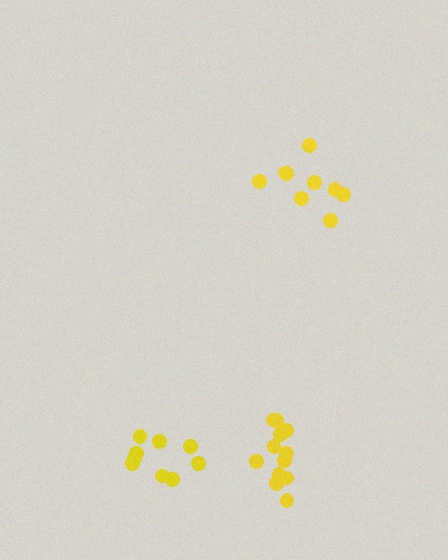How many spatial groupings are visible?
There are 3 spatial groupings.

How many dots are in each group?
Group 1: 12 dots, Group 2: 9 dots, Group 3: 9 dots (30 total).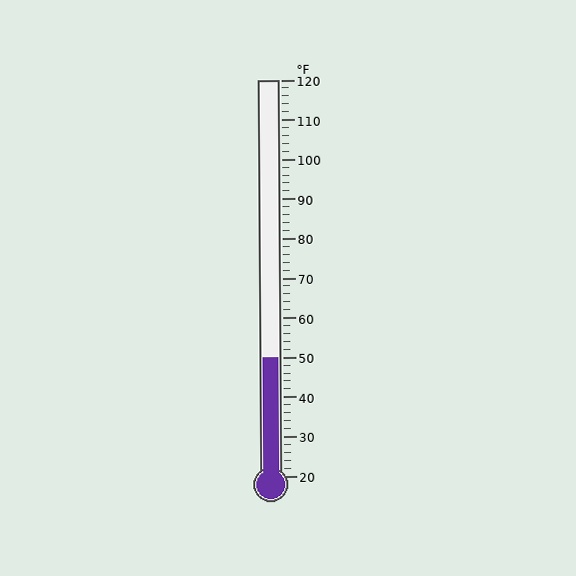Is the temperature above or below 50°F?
The temperature is at 50°F.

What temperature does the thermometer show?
The thermometer shows approximately 50°F.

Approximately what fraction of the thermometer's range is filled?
The thermometer is filled to approximately 30% of its range.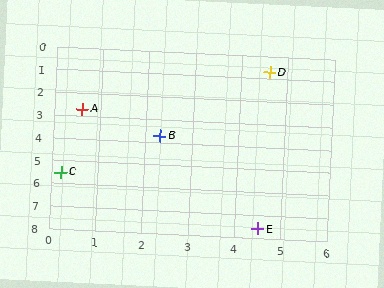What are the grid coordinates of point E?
Point E is at approximately (4.5, 7.6).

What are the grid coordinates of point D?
Point D is at approximately (4.6, 0.7).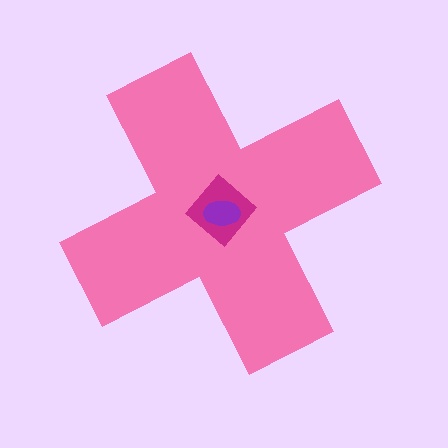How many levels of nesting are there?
3.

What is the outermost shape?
The pink cross.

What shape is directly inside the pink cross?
The magenta diamond.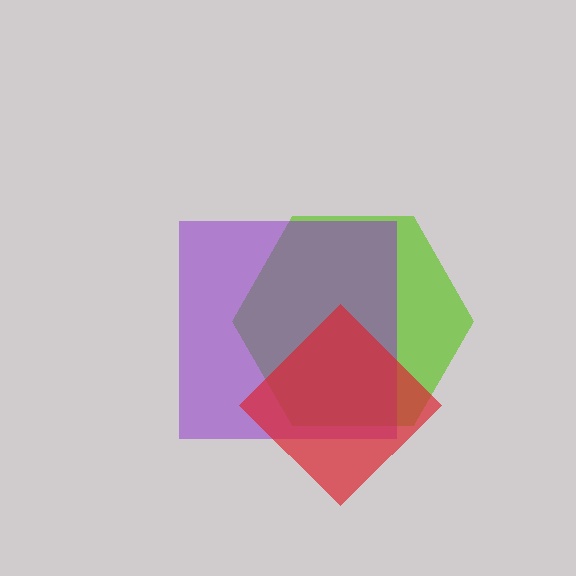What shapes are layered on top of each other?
The layered shapes are: a lime hexagon, a purple square, a red diamond.